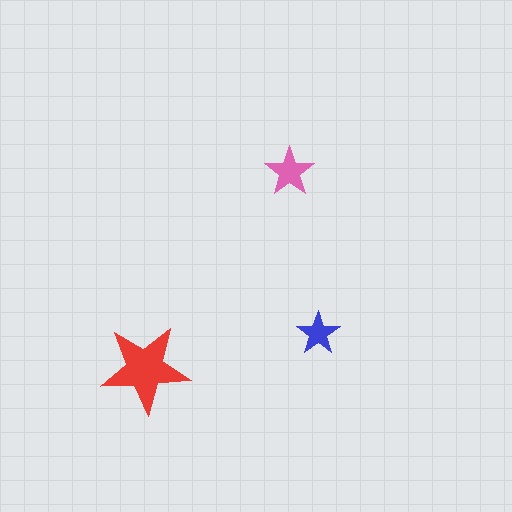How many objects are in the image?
There are 3 objects in the image.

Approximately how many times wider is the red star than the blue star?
About 2 times wider.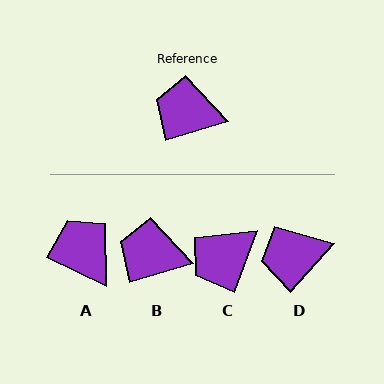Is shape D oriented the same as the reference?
No, it is off by about 31 degrees.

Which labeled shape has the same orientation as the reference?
B.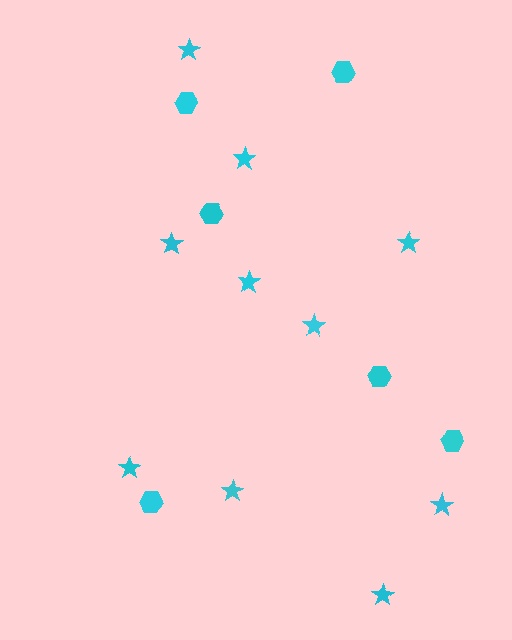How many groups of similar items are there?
There are 2 groups: one group of hexagons (6) and one group of stars (10).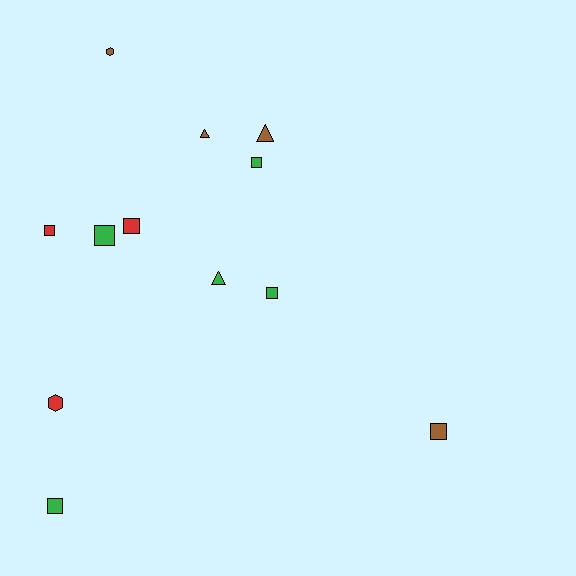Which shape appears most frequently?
Square, with 7 objects.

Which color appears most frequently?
Green, with 5 objects.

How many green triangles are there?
There is 1 green triangle.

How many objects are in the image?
There are 12 objects.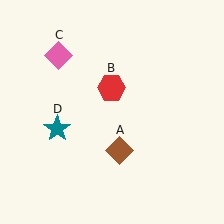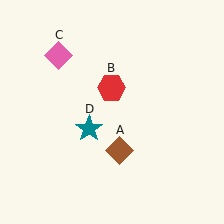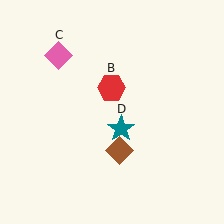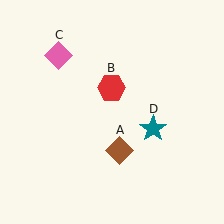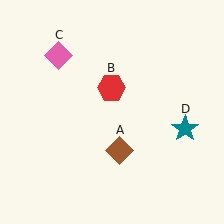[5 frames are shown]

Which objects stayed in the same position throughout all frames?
Brown diamond (object A) and red hexagon (object B) and pink diamond (object C) remained stationary.